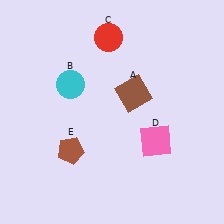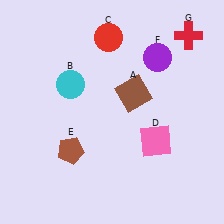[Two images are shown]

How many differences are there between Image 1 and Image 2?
There are 2 differences between the two images.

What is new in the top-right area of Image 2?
A red cross (G) was added in the top-right area of Image 2.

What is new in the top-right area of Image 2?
A purple circle (F) was added in the top-right area of Image 2.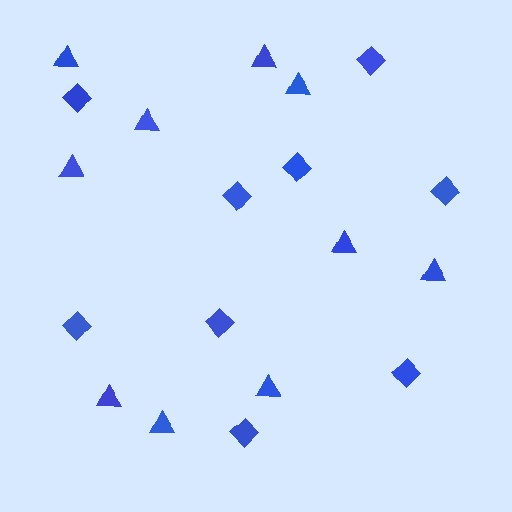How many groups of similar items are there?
There are 2 groups: one group of diamonds (9) and one group of triangles (10).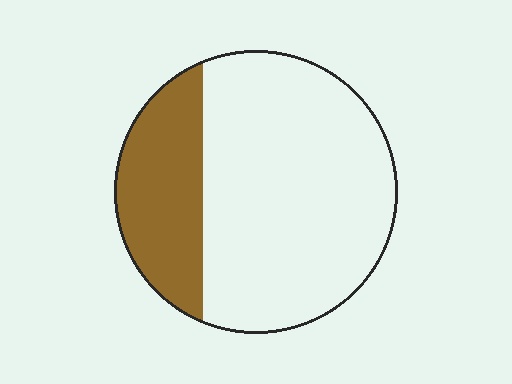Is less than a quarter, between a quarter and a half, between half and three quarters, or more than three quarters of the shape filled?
Between a quarter and a half.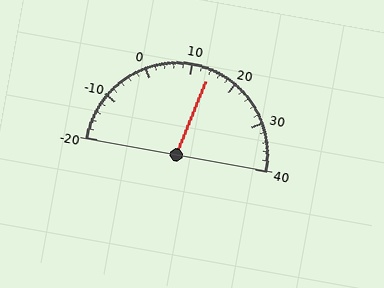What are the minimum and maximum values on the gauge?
The gauge ranges from -20 to 40.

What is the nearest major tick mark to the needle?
The nearest major tick mark is 10.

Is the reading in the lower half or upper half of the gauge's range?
The reading is in the upper half of the range (-20 to 40).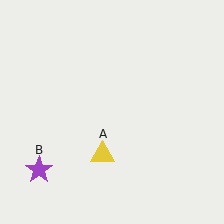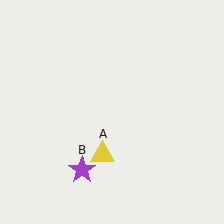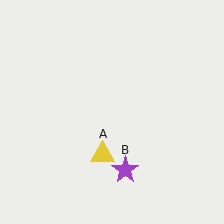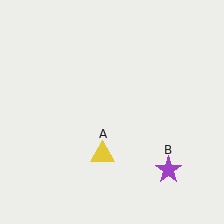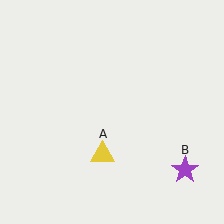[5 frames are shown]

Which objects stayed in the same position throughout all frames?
Yellow triangle (object A) remained stationary.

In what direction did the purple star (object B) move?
The purple star (object B) moved right.